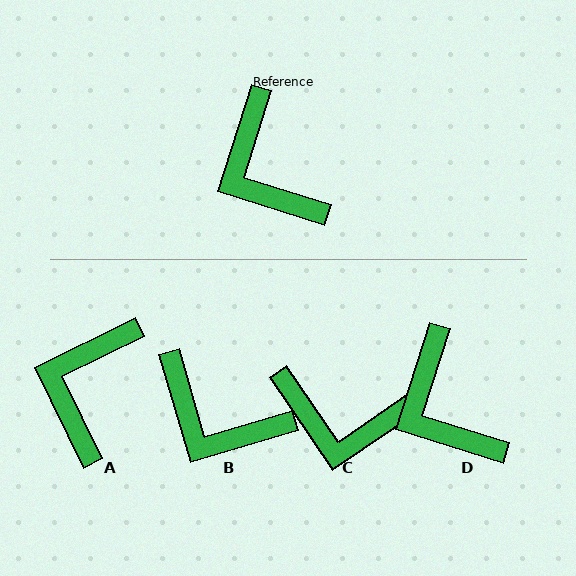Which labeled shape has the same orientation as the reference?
D.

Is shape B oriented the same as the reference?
No, it is off by about 34 degrees.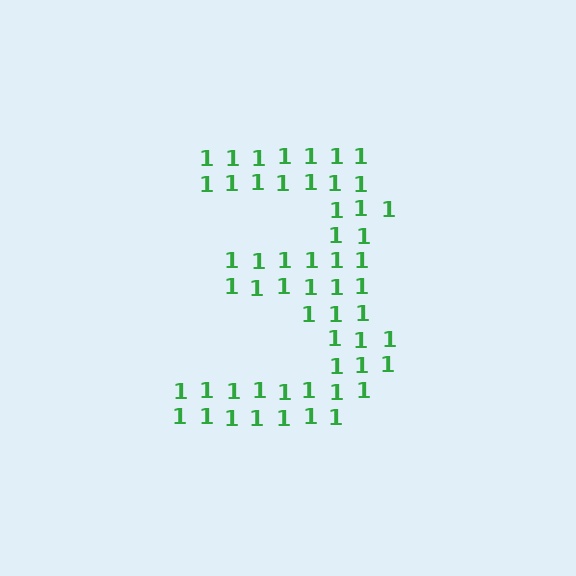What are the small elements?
The small elements are digit 1's.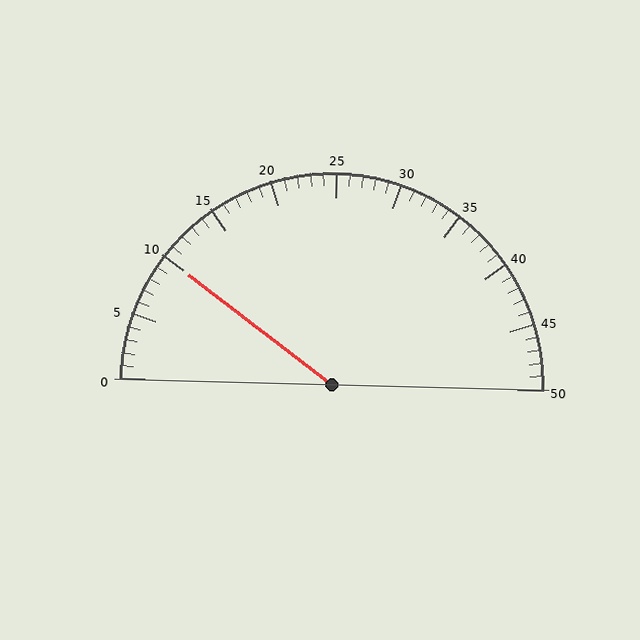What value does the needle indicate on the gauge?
The needle indicates approximately 10.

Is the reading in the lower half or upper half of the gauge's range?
The reading is in the lower half of the range (0 to 50).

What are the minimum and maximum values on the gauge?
The gauge ranges from 0 to 50.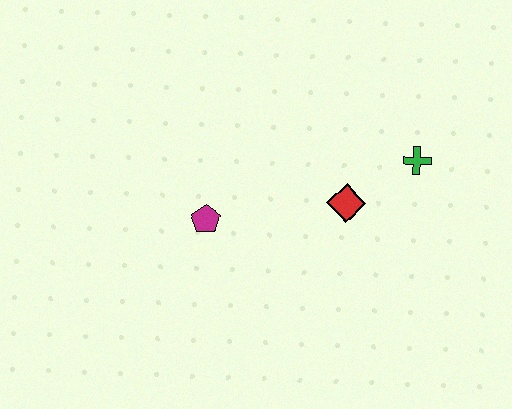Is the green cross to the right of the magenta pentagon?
Yes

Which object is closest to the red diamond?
The green cross is closest to the red diamond.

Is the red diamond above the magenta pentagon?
Yes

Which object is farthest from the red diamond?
The magenta pentagon is farthest from the red diamond.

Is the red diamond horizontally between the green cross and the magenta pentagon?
Yes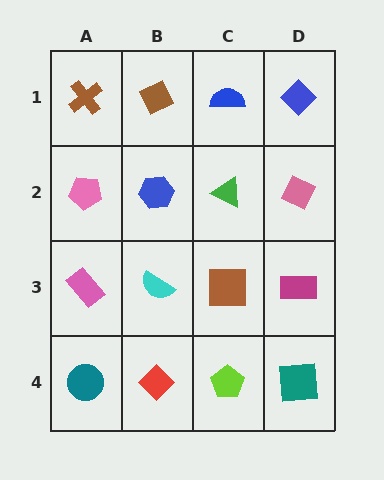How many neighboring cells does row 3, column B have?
4.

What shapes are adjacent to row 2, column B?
A brown diamond (row 1, column B), a cyan semicircle (row 3, column B), a pink pentagon (row 2, column A), a green triangle (row 2, column C).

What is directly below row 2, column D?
A magenta rectangle.